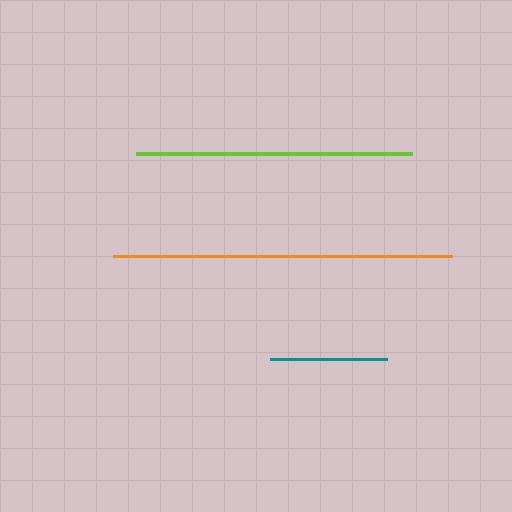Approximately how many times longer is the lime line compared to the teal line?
The lime line is approximately 2.4 times the length of the teal line.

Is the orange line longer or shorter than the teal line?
The orange line is longer than the teal line.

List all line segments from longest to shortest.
From longest to shortest: orange, lime, teal.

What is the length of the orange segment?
The orange segment is approximately 339 pixels long.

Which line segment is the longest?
The orange line is the longest at approximately 339 pixels.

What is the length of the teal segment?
The teal segment is approximately 117 pixels long.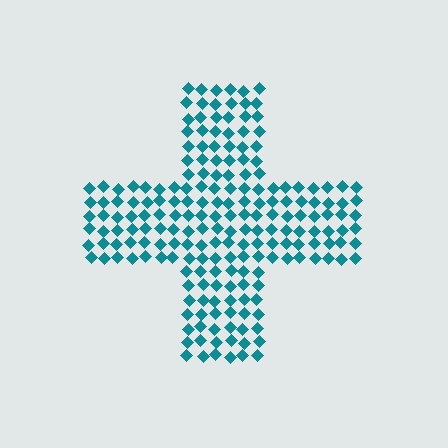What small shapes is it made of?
It is made of small diamonds.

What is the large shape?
The large shape is a cross.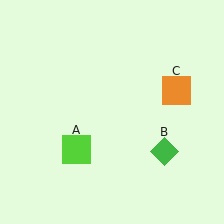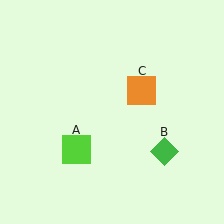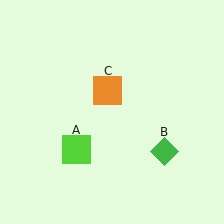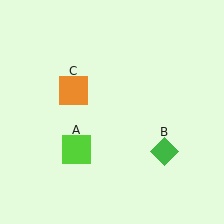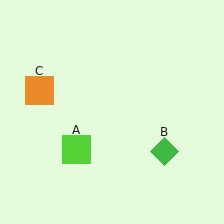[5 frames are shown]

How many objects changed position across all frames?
1 object changed position: orange square (object C).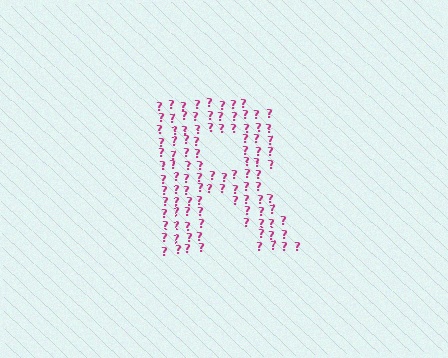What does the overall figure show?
The overall figure shows the letter R.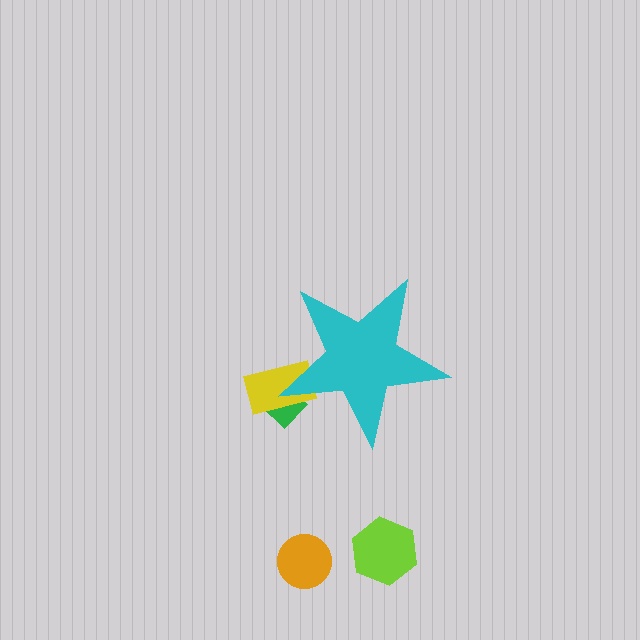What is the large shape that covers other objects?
A cyan star.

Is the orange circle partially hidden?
No, the orange circle is fully visible.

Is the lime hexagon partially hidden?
No, the lime hexagon is fully visible.